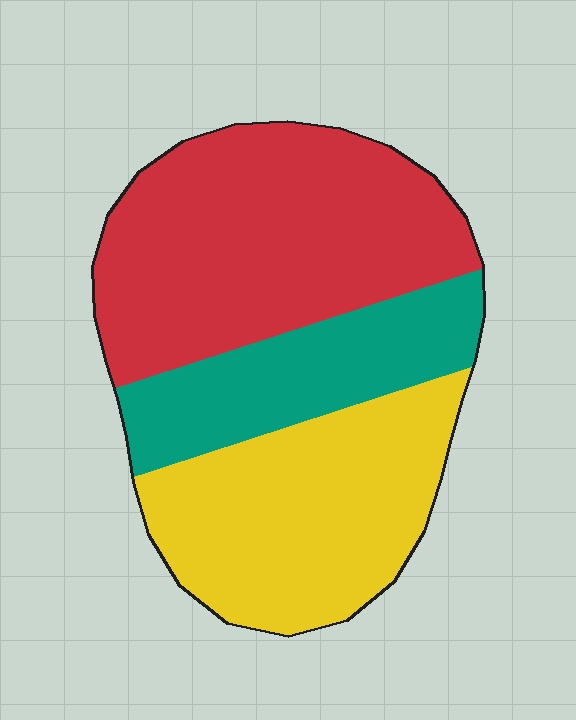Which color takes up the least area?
Teal, at roughly 20%.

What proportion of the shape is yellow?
Yellow takes up about one third (1/3) of the shape.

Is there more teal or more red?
Red.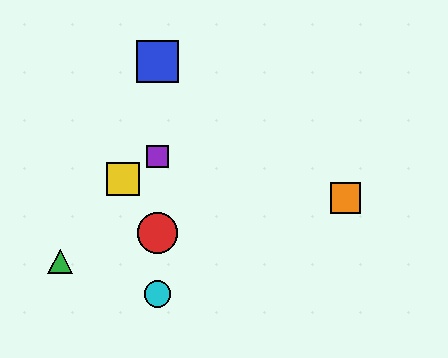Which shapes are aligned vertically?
The red circle, the blue square, the purple square, the cyan circle are aligned vertically.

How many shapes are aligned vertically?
4 shapes (the red circle, the blue square, the purple square, the cyan circle) are aligned vertically.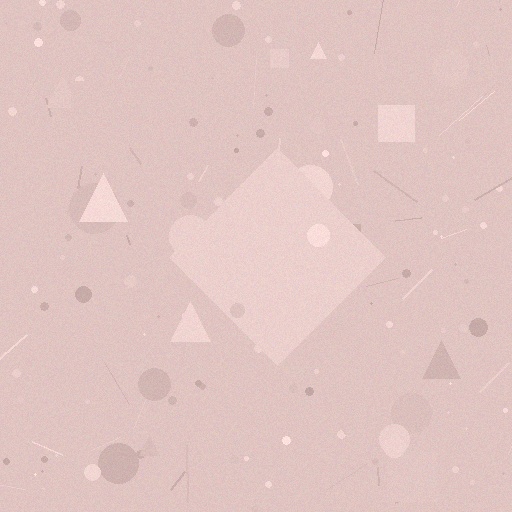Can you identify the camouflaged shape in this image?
The camouflaged shape is a diamond.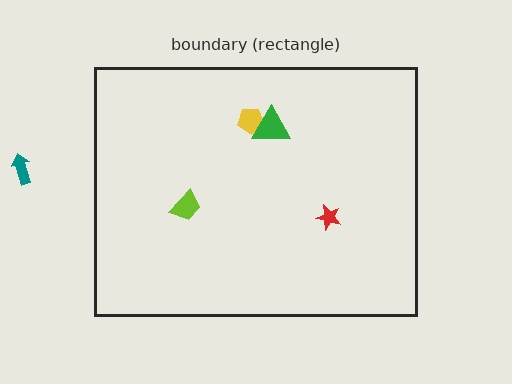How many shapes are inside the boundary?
4 inside, 1 outside.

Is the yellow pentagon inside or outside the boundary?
Inside.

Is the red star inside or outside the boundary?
Inside.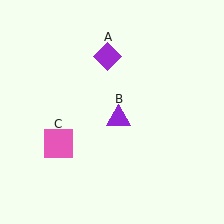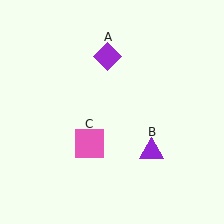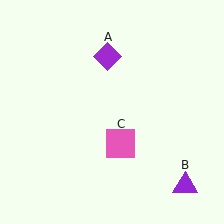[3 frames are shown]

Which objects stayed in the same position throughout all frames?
Purple diamond (object A) remained stationary.